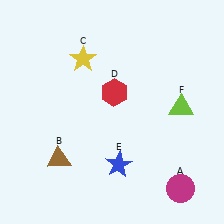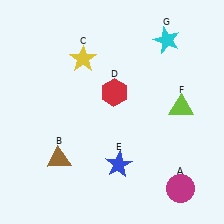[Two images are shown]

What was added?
A cyan star (G) was added in Image 2.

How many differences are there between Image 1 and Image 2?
There is 1 difference between the two images.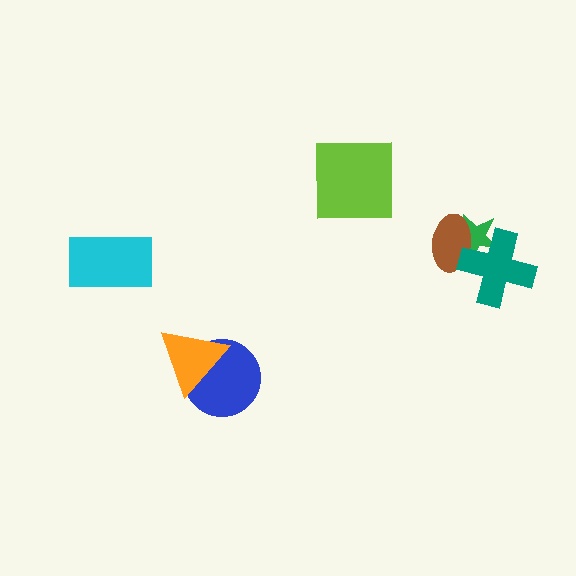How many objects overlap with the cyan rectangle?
0 objects overlap with the cyan rectangle.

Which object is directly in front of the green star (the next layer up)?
The brown ellipse is directly in front of the green star.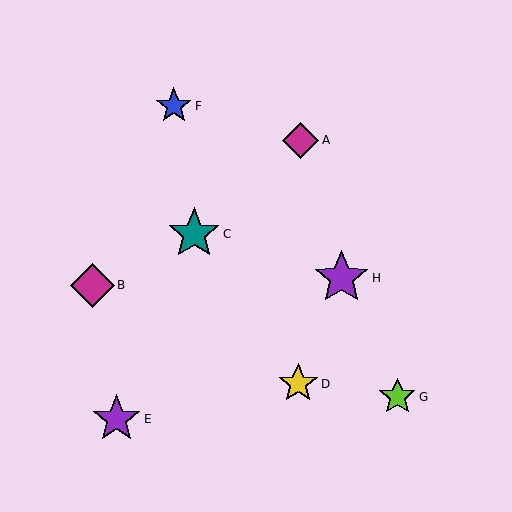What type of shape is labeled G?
Shape G is a lime star.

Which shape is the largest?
The purple star (labeled H) is the largest.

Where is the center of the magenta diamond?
The center of the magenta diamond is at (92, 285).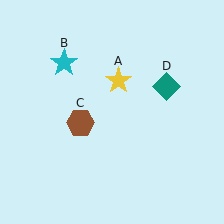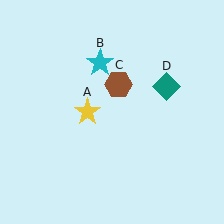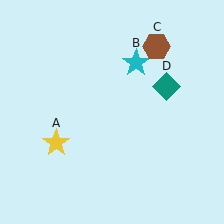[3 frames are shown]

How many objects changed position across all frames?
3 objects changed position: yellow star (object A), cyan star (object B), brown hexagon (object C).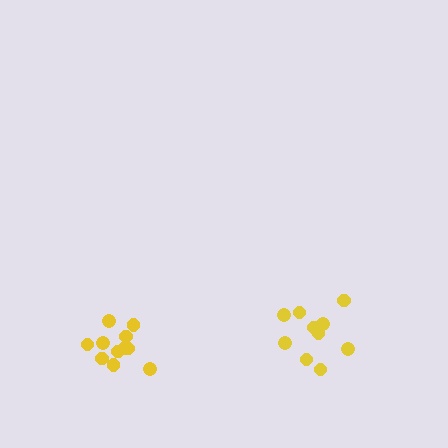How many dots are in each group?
Group 1: 11 dots, Group 2: 10 dots (21 total).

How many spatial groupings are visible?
There are 2 spatial groupings.